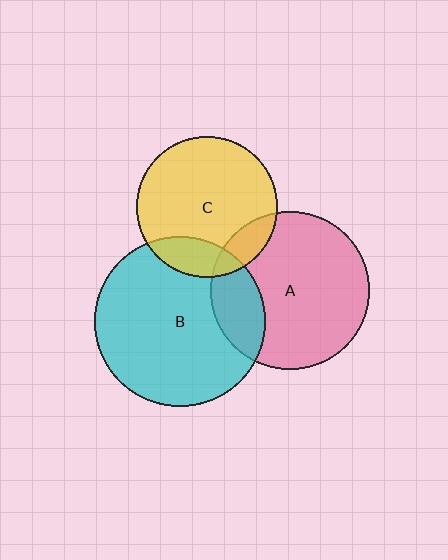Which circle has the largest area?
Circle B (cyan).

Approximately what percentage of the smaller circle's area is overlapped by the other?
Approximately 15%.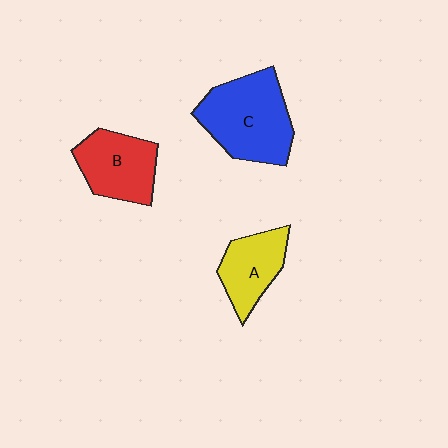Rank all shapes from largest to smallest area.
From largest to smallest: C (blue), B (red), A (yellow).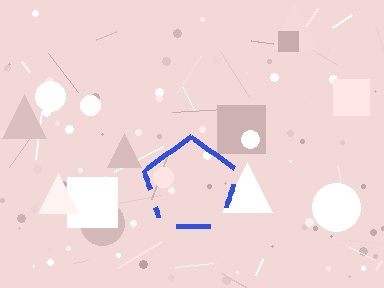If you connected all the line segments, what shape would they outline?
They would outline a pentagon.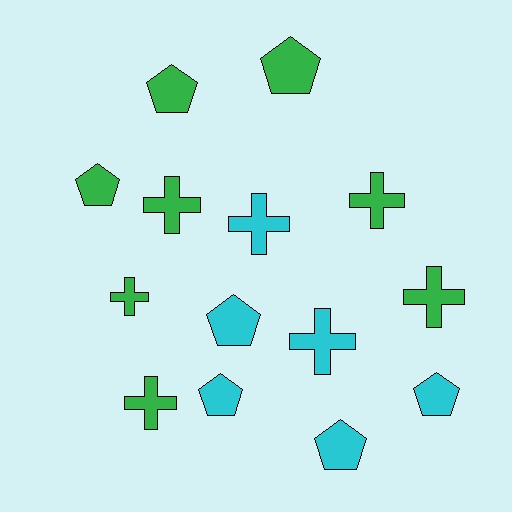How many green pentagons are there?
There are 3 green pentagons.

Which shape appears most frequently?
Pentagon, with 7 objects.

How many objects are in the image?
There are 14 objects.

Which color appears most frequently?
Green, with 8 objects.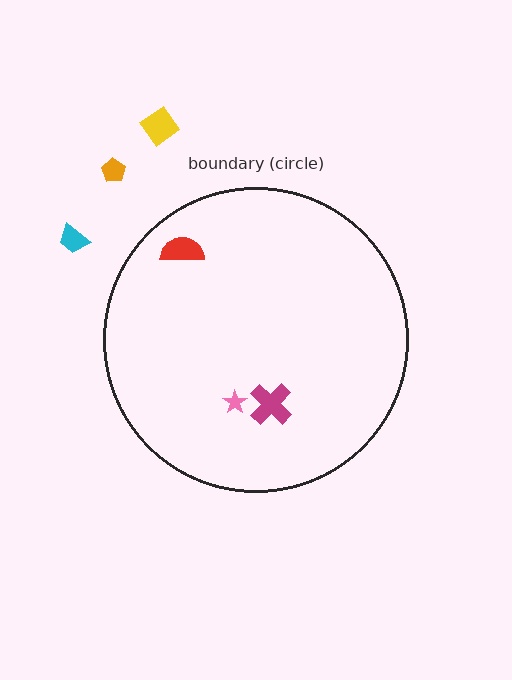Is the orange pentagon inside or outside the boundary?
Outside.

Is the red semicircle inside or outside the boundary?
Inside.